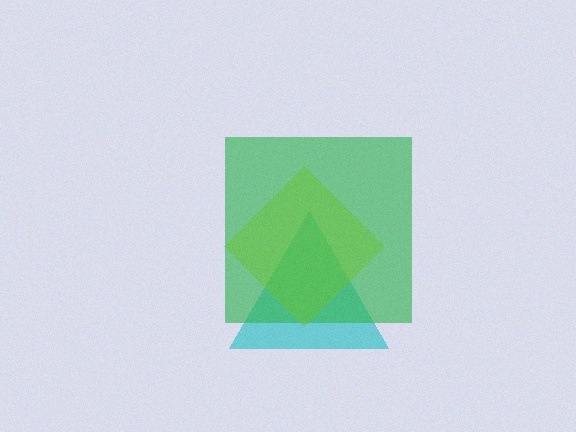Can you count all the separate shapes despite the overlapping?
Yes, there are 3 separate shapes.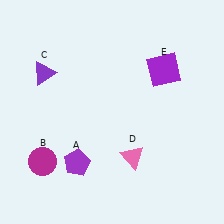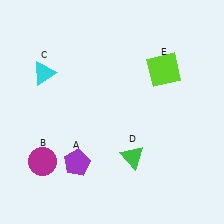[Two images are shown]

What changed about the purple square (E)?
In Image 1, E is purple. In Image 2, it changed to lime.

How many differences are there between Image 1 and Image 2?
There are 3 differences between the two images.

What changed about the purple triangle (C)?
In Image 1, C is purple. In Image 2, it changed to cyan.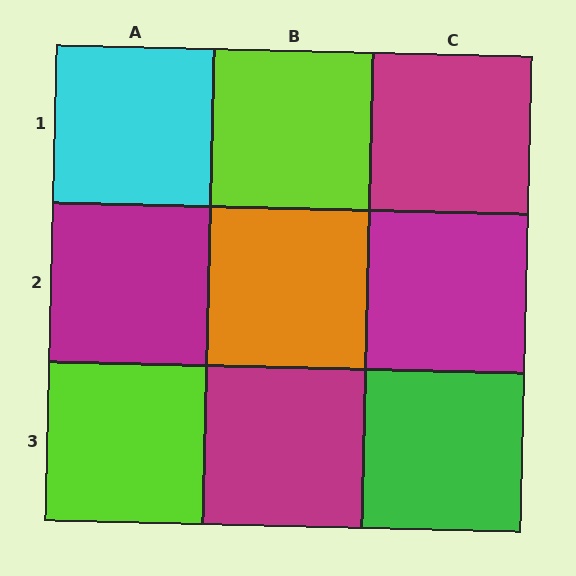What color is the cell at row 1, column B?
Lime.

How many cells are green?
1 cell is green.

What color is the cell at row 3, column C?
Green.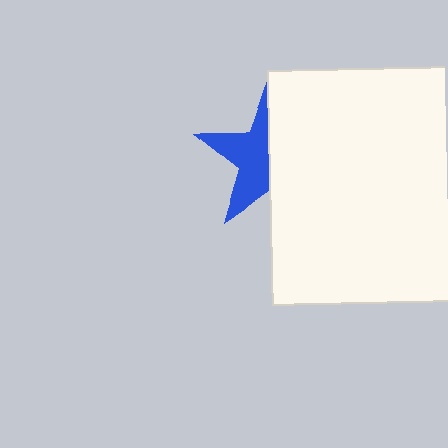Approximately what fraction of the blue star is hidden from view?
Roughly 53% of the blue star is hidden behind the white rectangle.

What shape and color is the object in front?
The object in front is a white rectangle.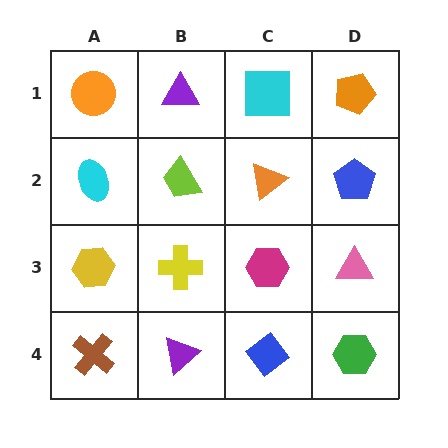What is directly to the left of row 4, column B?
A brown cross.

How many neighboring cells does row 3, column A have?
3.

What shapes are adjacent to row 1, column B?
A lime trapezoid (row 2, column B), an orange circle (row 1, column A), a cyan square (row 1, column C).